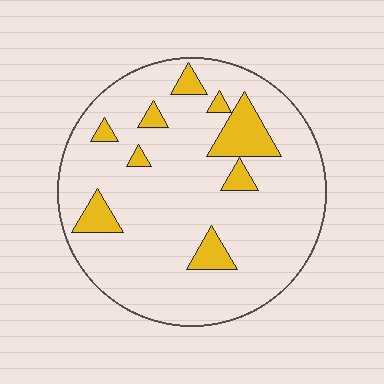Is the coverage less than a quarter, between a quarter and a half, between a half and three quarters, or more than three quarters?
Less than a quarter.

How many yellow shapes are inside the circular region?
9.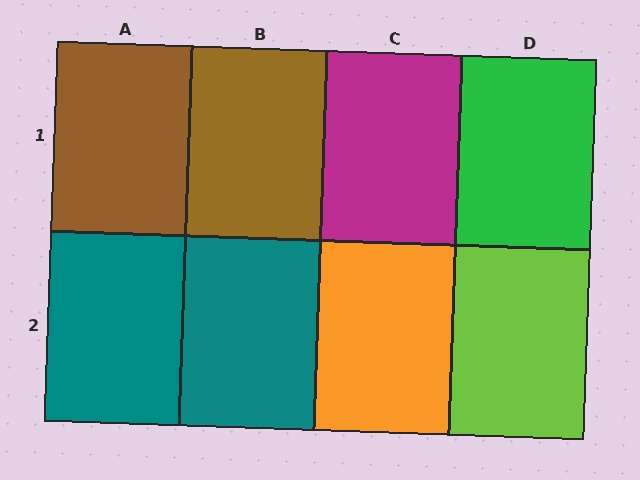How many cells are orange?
1 cell is orange.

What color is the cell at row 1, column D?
Green.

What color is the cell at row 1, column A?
Brown.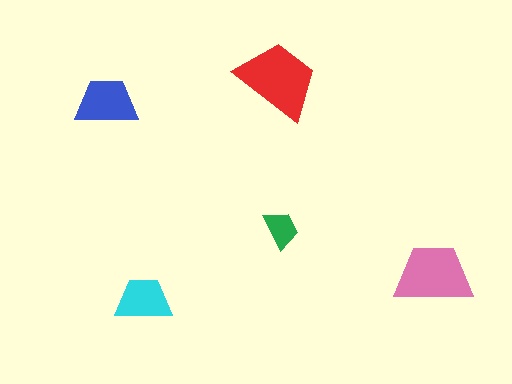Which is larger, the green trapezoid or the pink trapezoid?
The pink one.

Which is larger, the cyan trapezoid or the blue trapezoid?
The blue one.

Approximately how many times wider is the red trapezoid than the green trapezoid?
About 2 times wider.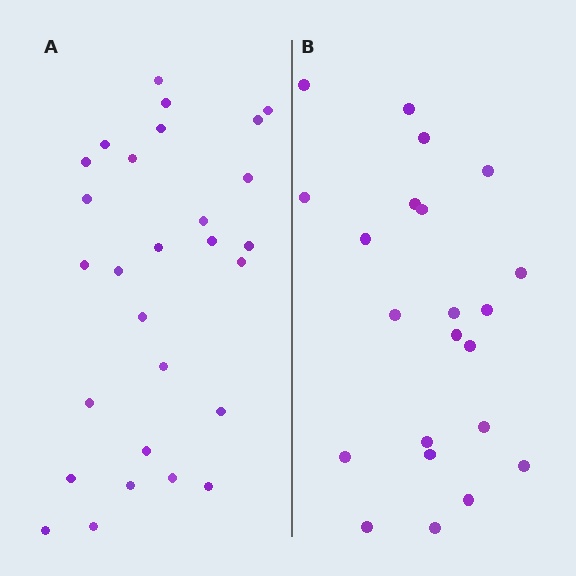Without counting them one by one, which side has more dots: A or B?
Region A (the left region) has more dots.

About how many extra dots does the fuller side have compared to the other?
Region A has about 6 more dots than region B.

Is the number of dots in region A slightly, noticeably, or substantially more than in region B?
Region A has noticeably more, but not dramatically so. The ratio is roughly 1.3 to 1.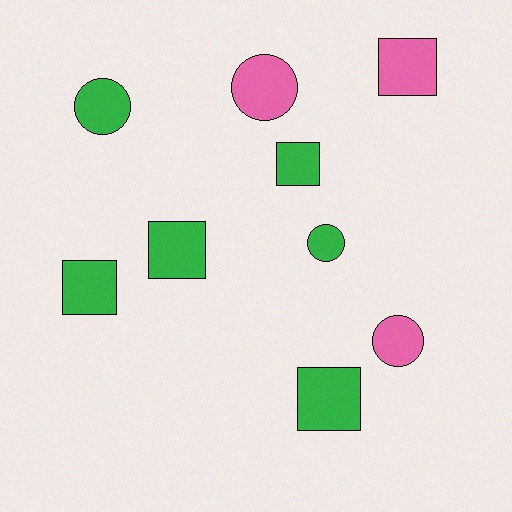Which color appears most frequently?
Green, with 6 objects.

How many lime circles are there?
There are no lime circles.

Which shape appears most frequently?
Square, with 5 objects.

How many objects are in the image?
There are 9 objects.